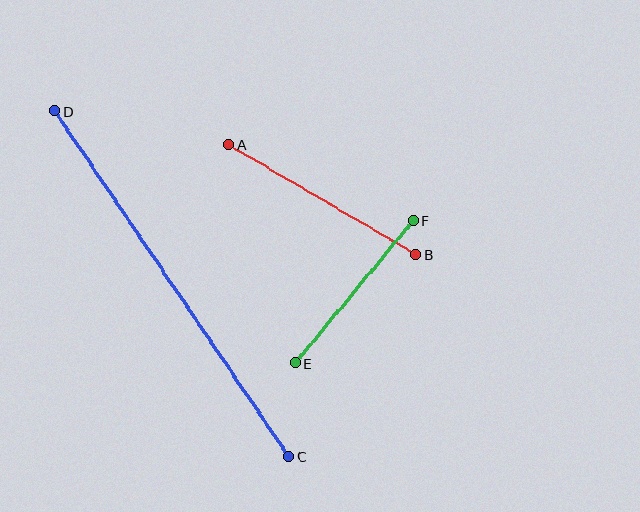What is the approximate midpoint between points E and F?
The midpoint is at approximately (354, 292) pixels.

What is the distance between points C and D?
The distance is approximately 418 pixels.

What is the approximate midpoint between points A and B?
The midpoint is at approximately (322, 199) pixels.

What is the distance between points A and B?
The distance is approximately 217 pixels.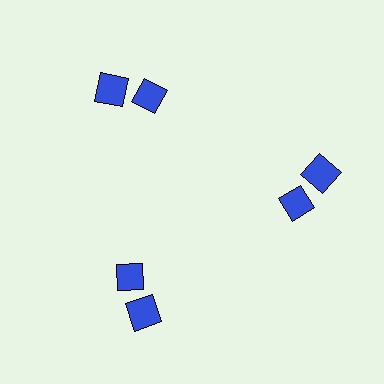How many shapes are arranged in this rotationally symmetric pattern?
There are 6 shapes, arranged in 3 groups of 2.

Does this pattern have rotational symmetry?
Yes, this pattern has 3-fold rotational symmetry. It looks the same after rotating 120 degrees around the center.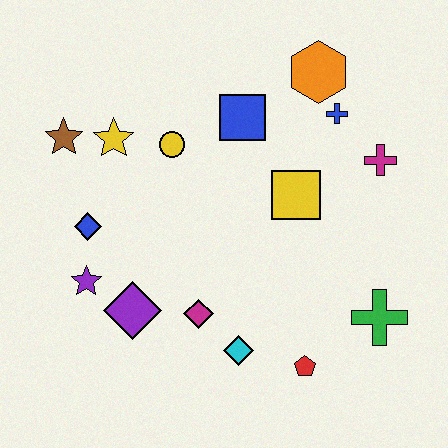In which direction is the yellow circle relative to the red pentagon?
The yellow circle is above the red pentagon.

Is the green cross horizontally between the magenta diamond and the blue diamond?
No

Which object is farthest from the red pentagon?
The brown star is farthest from the red pentagon.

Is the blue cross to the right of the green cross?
No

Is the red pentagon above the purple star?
No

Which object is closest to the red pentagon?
The cyan diamond is closest to the red pentagon.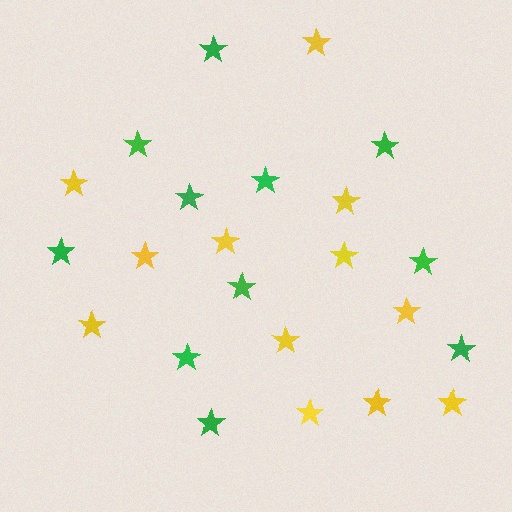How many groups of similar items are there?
There are 2 groups: one group of green stars (11) and one group of yellow stars (12).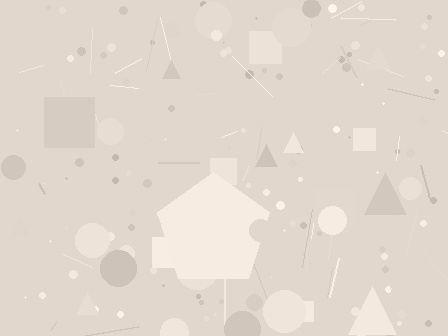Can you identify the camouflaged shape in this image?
The camouflaged shape is a pentagon.